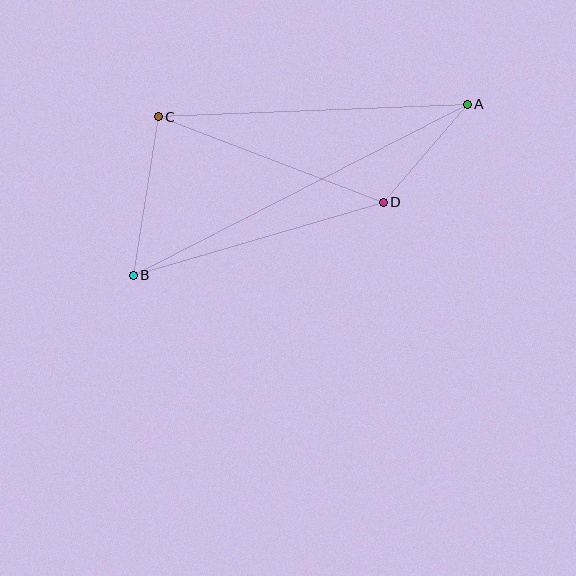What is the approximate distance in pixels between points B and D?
The distance between B and D is approximately 260 pixels.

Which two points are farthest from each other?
Points A and B are farthest from each other.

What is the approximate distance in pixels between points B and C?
The distance between B and C is approximately 161 pixels.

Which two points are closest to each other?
Points A and D are closest to each other.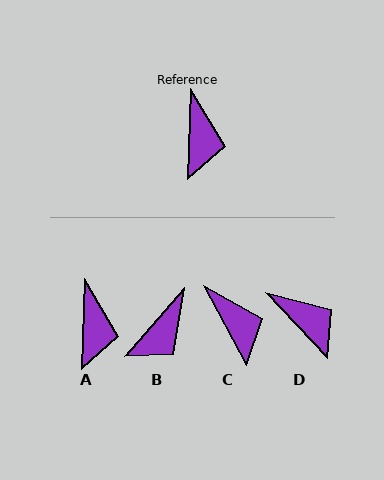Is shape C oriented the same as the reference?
No, it is off by about 30 degrees.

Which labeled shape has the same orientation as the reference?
A.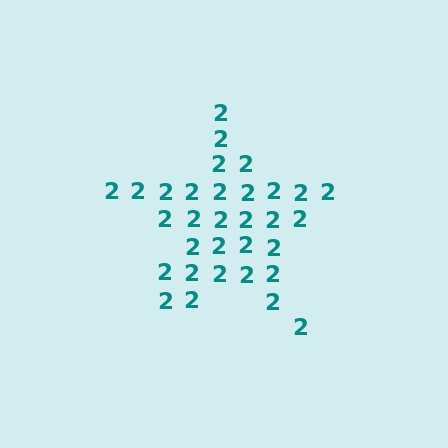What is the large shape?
The large shape is a star.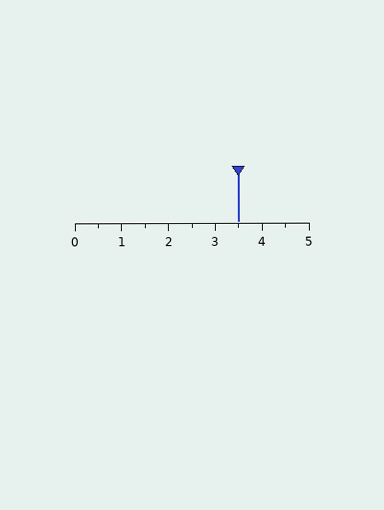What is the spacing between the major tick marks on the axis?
The major ticks are spaced 1 apart.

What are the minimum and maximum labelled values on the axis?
The axis runs from 0 to 5.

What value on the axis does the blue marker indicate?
The marker indicates approximately 3.5.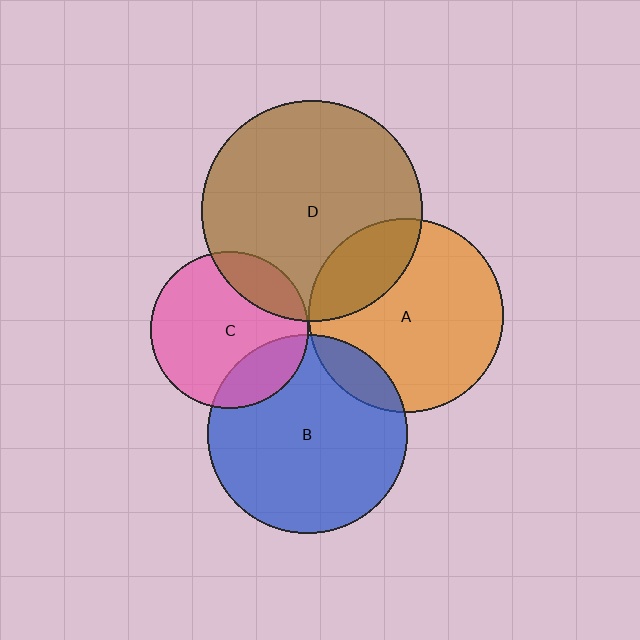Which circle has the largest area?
Circle D (brown).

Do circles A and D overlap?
Yes.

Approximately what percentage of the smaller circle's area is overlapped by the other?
Approximately 25%.